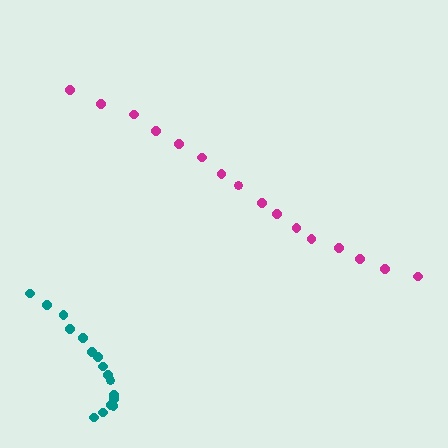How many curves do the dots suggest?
There are 2 distinct paths.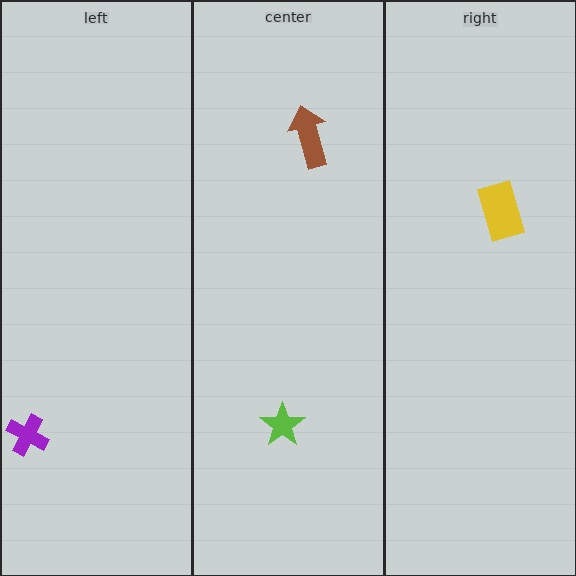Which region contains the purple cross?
The left region.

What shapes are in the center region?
The lime star, the brown arrow.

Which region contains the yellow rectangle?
The right region.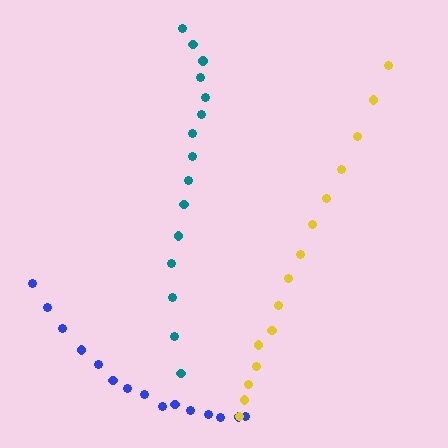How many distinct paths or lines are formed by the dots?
There are 3 distinct paths.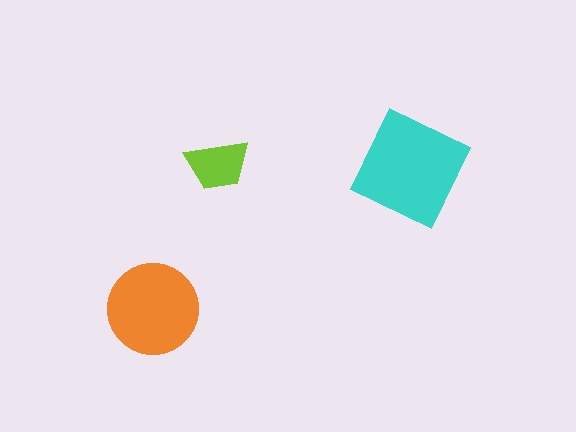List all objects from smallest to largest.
The lime trapezoid, the orange circle, the cyan diamond.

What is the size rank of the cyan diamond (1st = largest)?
1st.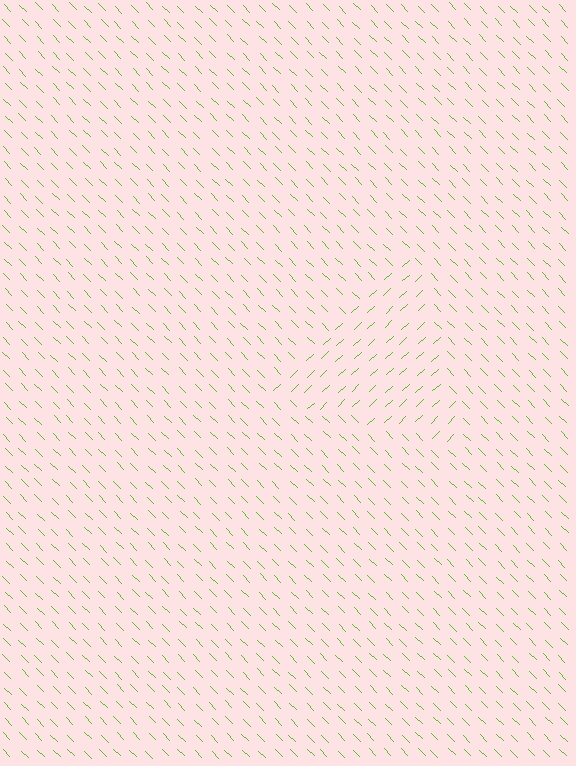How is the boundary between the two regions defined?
The boundary is defined purely by a change in line orientation (approximately 87 degrees difference). All lines are the same color and thickness.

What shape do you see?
I see a triangle.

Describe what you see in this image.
The image is filled with small lime line segments. A triangle region in the image has lines oriented differently from the surrounding lines, creating a visible texture boundary.